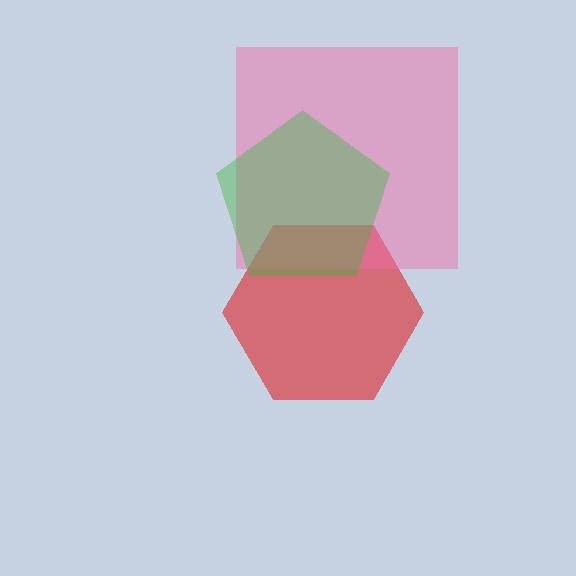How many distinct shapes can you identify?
There are 3 distinct shapes: a red hexagon, a pink square, a green pentagon.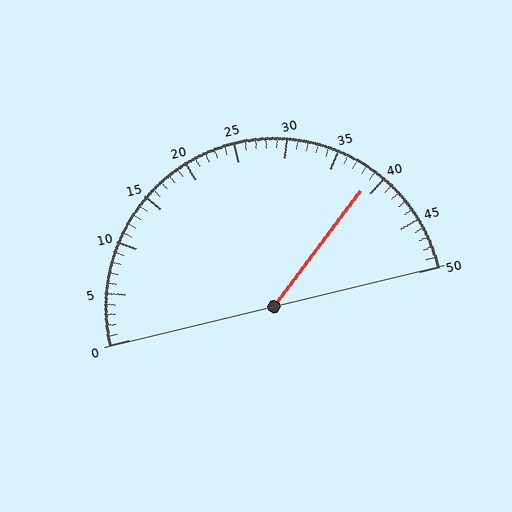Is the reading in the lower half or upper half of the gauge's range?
The reading is in the upper half of the range (0 to 50).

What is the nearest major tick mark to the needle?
The nearest major tick mark is 40.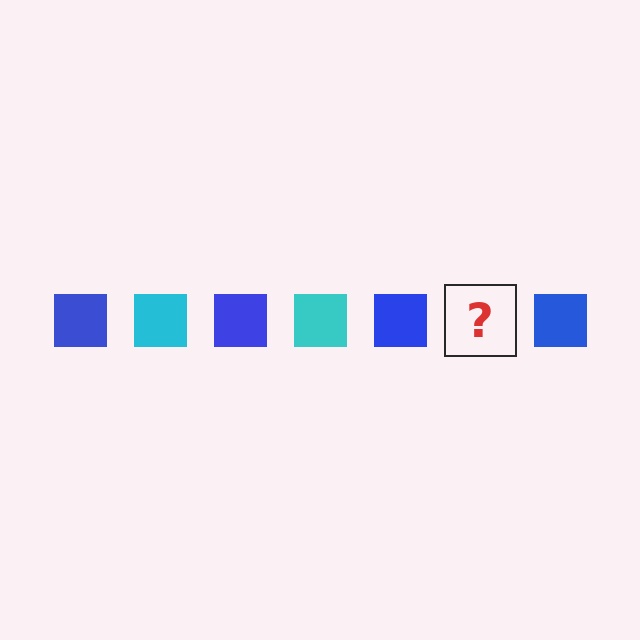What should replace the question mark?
The question mark should be replaced with a cyan square.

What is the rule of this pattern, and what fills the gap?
The rule is that the pattern cycles through blue, cyan squares. The gap should be filled with a cyan square.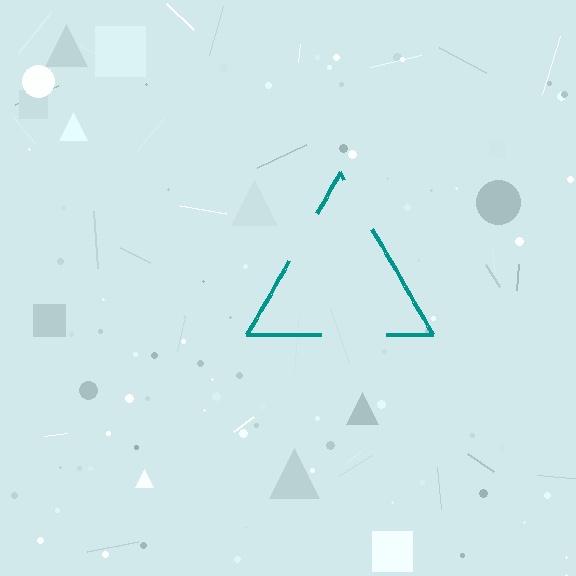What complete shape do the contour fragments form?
The contour fragments form a triangle.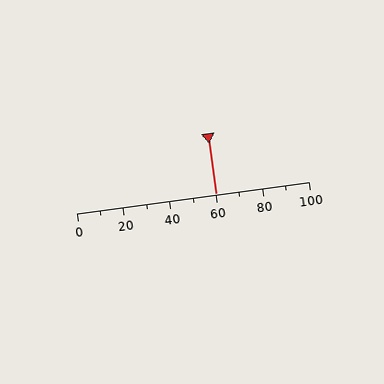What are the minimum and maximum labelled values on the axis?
The axis runs from 0 to 100.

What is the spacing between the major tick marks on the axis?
The major ticks are spaced 20 apart.